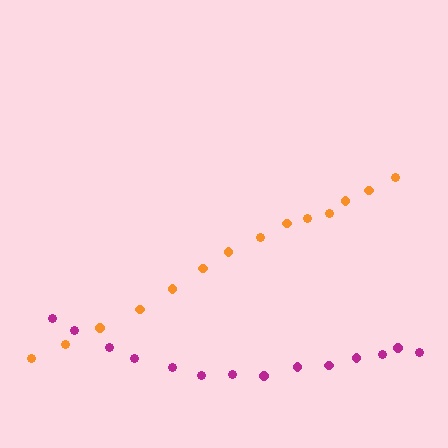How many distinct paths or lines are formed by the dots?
There are 2 distinct paths.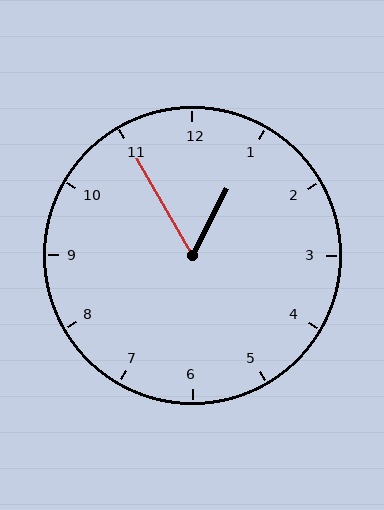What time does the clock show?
12:55.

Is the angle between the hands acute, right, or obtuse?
It is acute.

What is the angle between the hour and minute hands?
Approximately 58 degrees.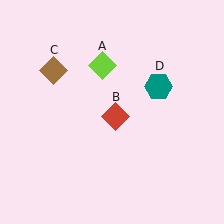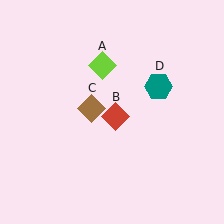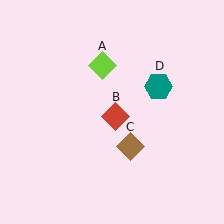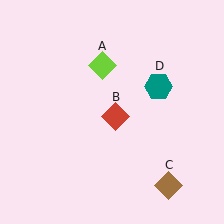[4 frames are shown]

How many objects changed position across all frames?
1 object changed position: brown diamond (object C).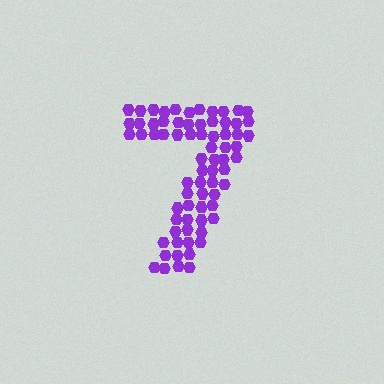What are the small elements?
The small elements are hexagons.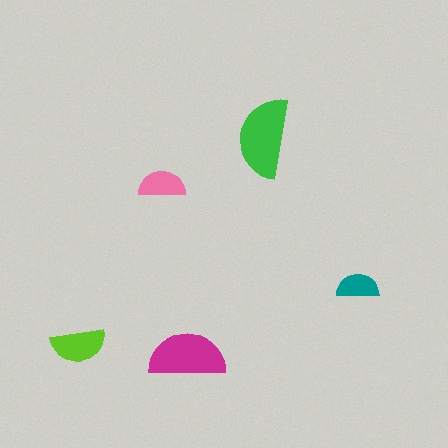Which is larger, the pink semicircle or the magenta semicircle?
The magenta one.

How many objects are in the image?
There are 5 objects in the image.